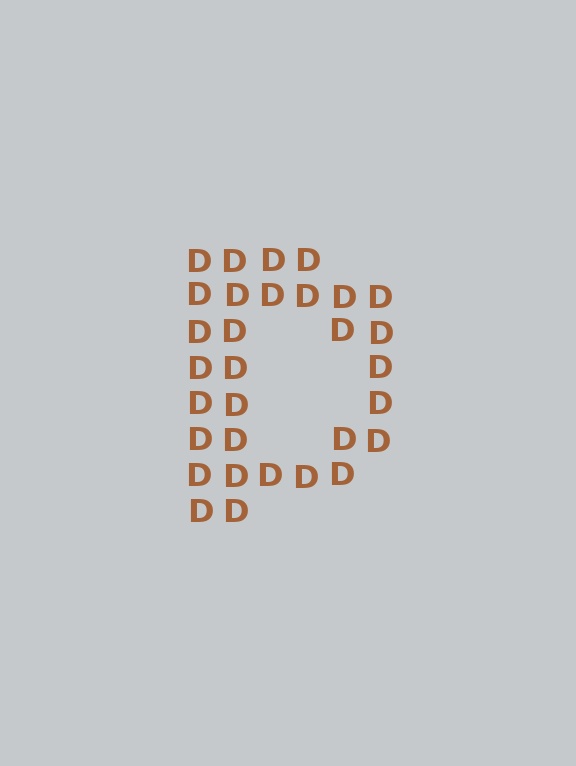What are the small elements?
The small elements are letter D's.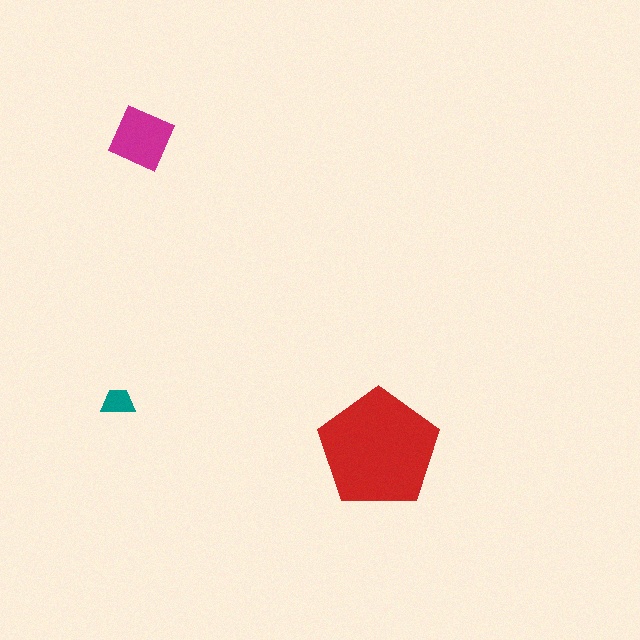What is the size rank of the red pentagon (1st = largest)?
1st.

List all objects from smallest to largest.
The teal trapezoid, the magenta diamond, the red pentagon.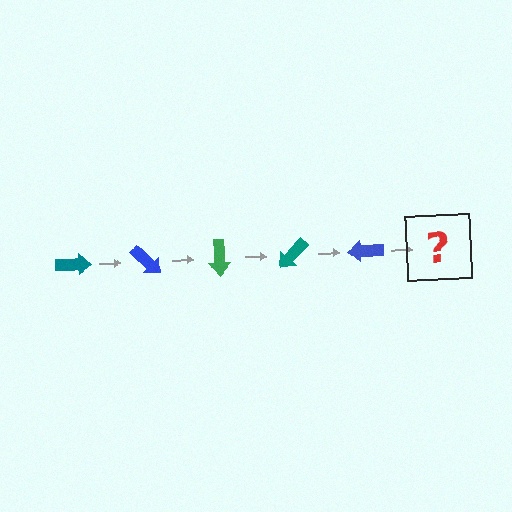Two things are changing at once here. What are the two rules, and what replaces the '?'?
The two rules are that it rotates 45 degrees each step and the color cycles through teal, blue, and green. The '?' should be a green arrow, rotated 225 degrees from the start.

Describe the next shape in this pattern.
It should be a green arrow, rotated 225 degrees from the start.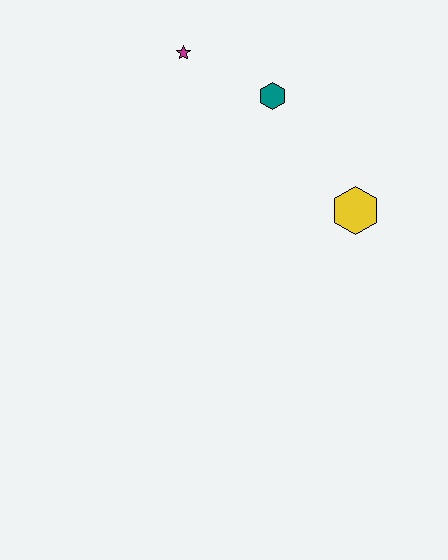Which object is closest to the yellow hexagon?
The teal hexagon is closest to the yellow hexagon.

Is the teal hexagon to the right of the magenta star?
Yes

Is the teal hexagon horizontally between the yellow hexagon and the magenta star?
Yes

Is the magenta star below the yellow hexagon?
No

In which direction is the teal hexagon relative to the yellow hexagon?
The teal hexagon is above the yellow hexagon.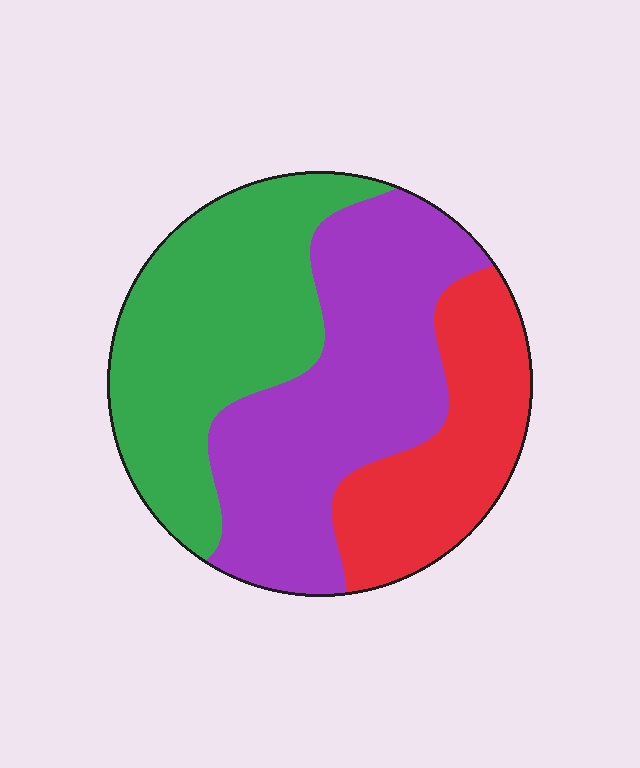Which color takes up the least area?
Red, at roughly 25%.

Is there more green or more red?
Green.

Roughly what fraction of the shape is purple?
Purple covers roughly 40% of the shape.